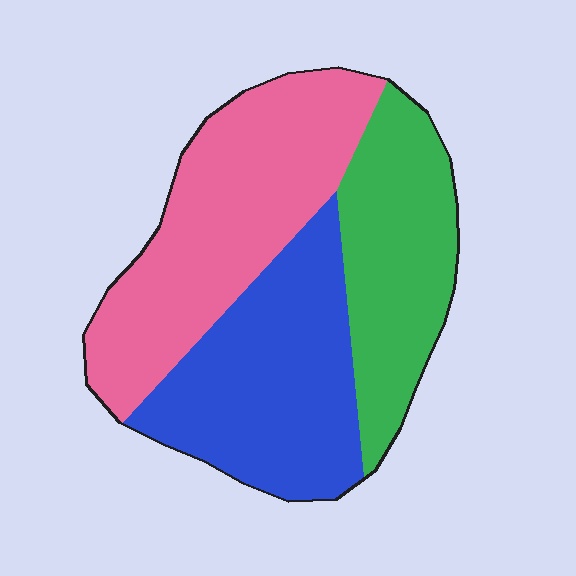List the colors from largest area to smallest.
From largest to smallest: pink, blue, green.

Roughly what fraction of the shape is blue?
Blue takes up about one third (1/3) of the shape.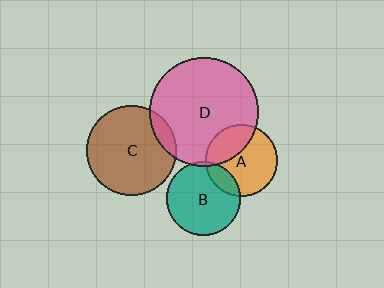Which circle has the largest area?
Circle D (pink).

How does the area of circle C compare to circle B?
Approximately 1.5 times.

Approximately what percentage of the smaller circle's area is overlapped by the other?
Approximately 30%.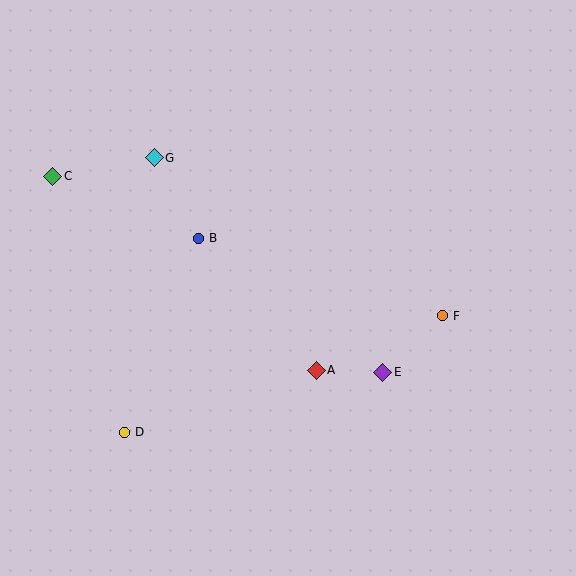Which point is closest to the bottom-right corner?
Point E is closest to the bottom-right corner.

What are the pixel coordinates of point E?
Point E is at (383, 372).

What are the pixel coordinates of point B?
Point B is at (198, 238).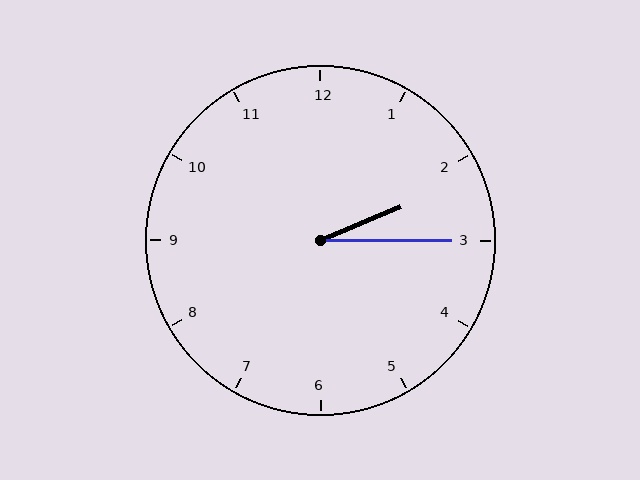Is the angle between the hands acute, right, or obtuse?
It is acute.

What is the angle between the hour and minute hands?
Approximately 22 degrees.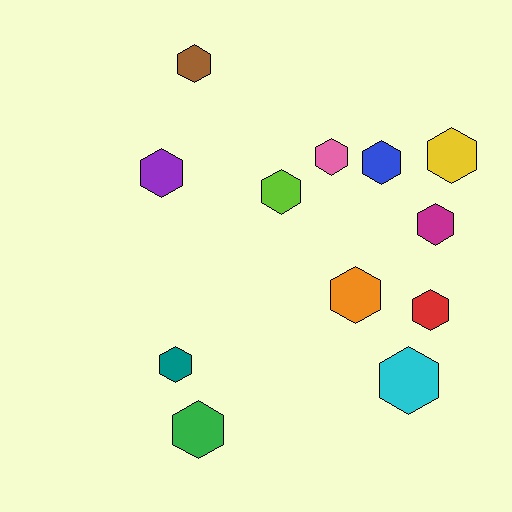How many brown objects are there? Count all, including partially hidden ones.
There is 1 brown object.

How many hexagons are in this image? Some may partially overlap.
There are 12 hexagons.